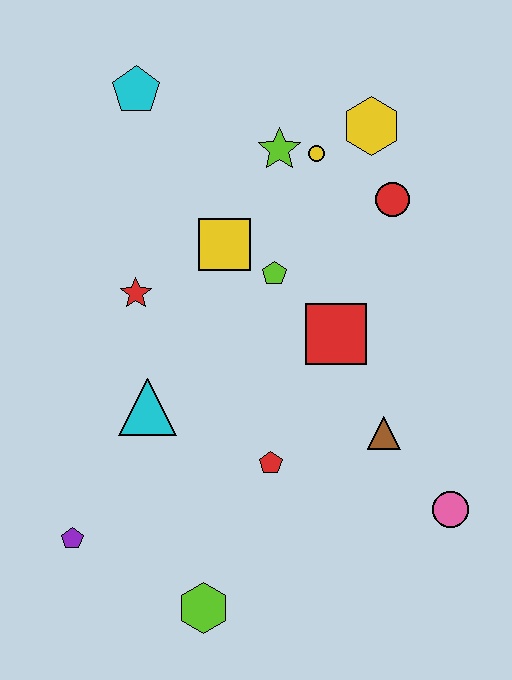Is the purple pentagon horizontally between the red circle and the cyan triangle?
No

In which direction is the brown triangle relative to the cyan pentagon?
The brown triangle is below the cyan pentagon.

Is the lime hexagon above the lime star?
No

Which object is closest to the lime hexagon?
The purple pentagon is closest to the lime hexagon.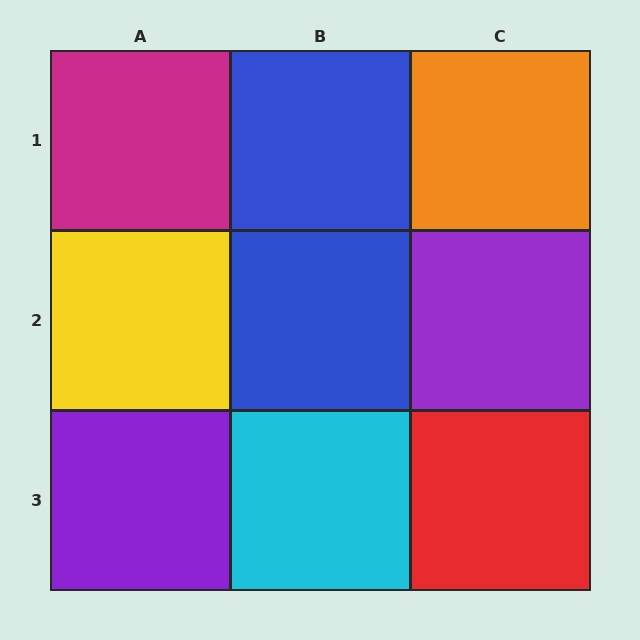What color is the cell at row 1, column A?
Magenta.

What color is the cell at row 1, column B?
Blue.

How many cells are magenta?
1 cell is magenta.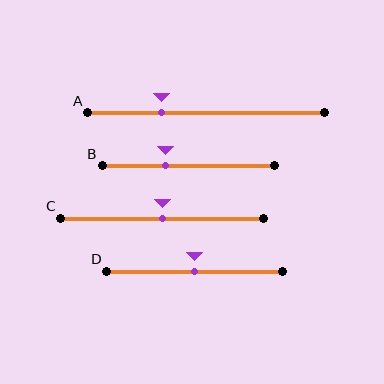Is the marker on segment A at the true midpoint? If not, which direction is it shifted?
No, the marker on segment A is shifted to the left by about 19% of the segment length.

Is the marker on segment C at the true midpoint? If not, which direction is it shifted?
Yes, the marker on segment C is at the true midpoint.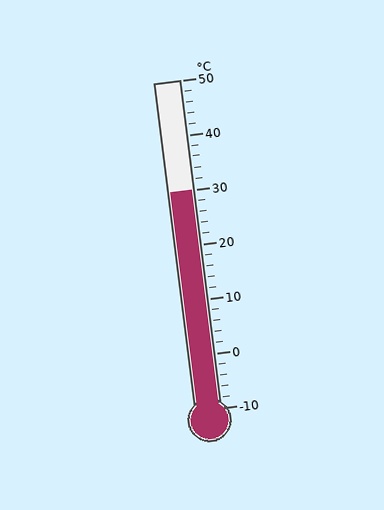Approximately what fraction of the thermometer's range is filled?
The thermometer is filled to approximately 65% of its range.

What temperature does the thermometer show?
The thermometer shows approximately 30°C.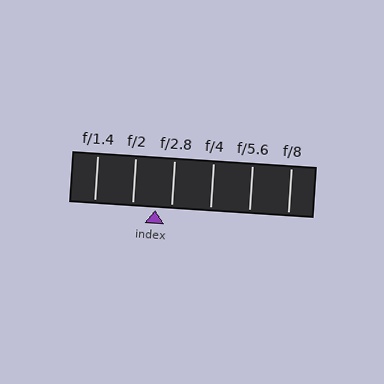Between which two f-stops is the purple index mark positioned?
The index mark is between f/2 and f/2.8.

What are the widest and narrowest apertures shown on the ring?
The widest aperture shown is f/1.4 and the narrowest is f/8.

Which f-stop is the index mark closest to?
The index mark is closest to f/2.8.